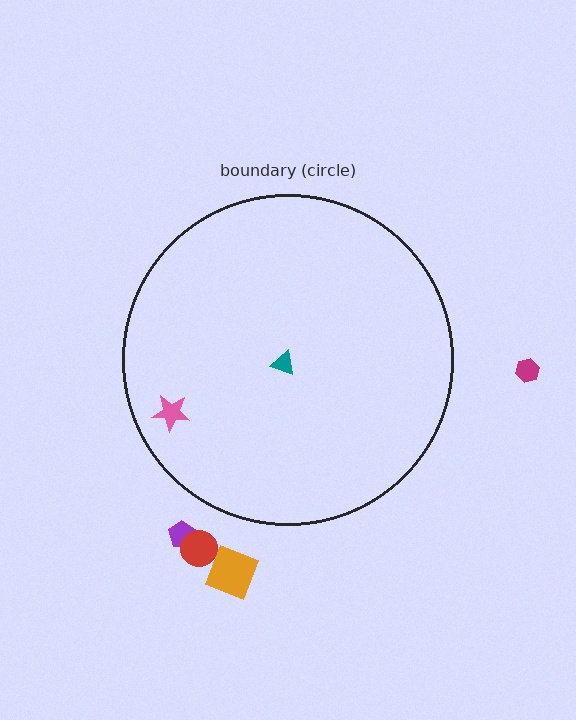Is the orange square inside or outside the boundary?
Outside.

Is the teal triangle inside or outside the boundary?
Inside.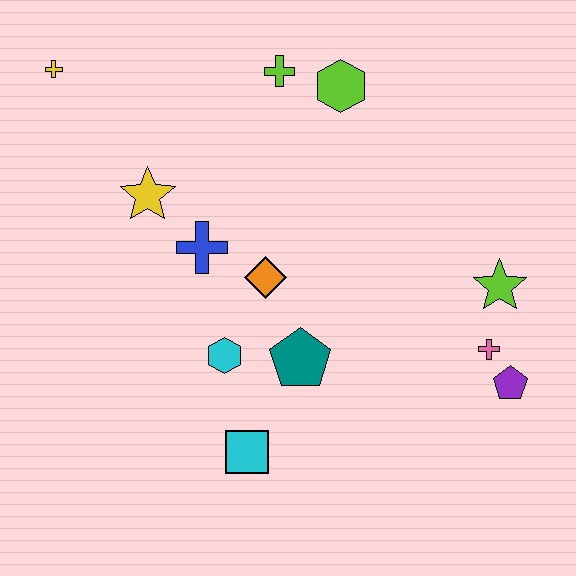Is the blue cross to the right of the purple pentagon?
No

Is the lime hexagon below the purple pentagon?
No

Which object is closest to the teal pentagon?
The cyan hexagon is closest to the teal pentagon.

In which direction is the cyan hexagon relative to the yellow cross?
The cyan hexagon is below the yellow cross.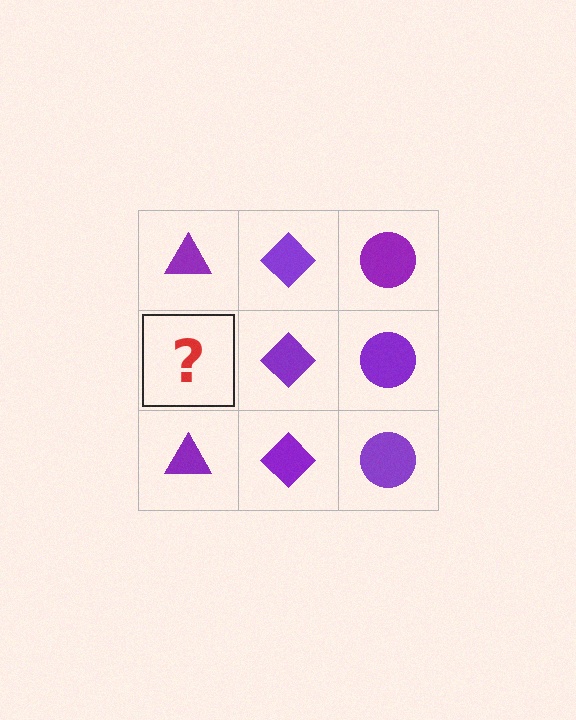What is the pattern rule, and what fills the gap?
The rule is that each column has a consistent shape. The gap should be filled with a purple triangle.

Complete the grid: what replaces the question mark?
The question mark should be replaced with a purple triangle.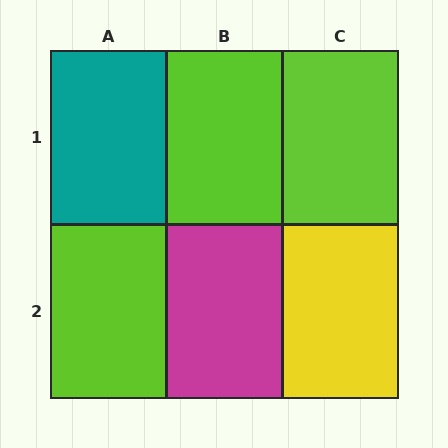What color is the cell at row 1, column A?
Teal.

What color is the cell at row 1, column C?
Lime.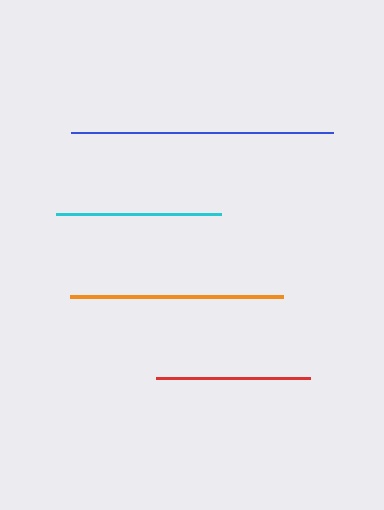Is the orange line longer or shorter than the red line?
The orange line is longer than the red line.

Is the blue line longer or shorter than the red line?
The blue line is longer than the red line.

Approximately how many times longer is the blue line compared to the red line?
The blue line is approximately 1.7 times the length of the red line.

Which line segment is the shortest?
The red line is the shortest at approximately 154 pixels.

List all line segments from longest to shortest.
From longest to shortest: blue, orange, cyan, red.